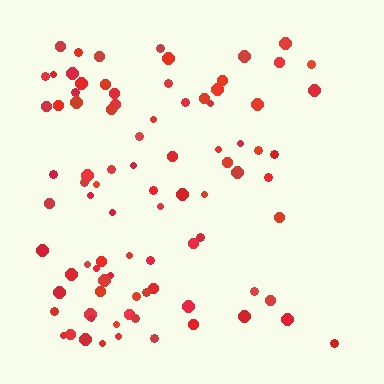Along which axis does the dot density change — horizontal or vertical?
Horizontal.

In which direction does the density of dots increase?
From right to left, with the left side densest.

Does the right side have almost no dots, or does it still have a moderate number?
Still a moderate number, just noticeably fewer than the left.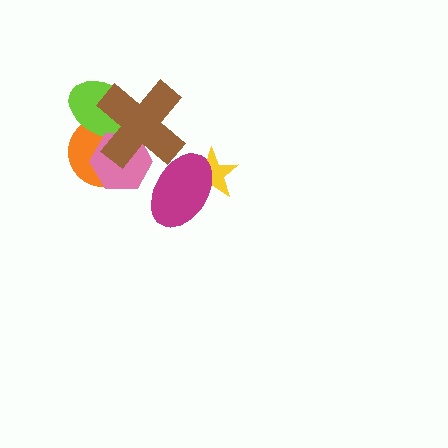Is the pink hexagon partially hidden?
Yes, it is partially covered by another shape.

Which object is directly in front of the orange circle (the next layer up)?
The lime ellipse is directly in front of the orange circle.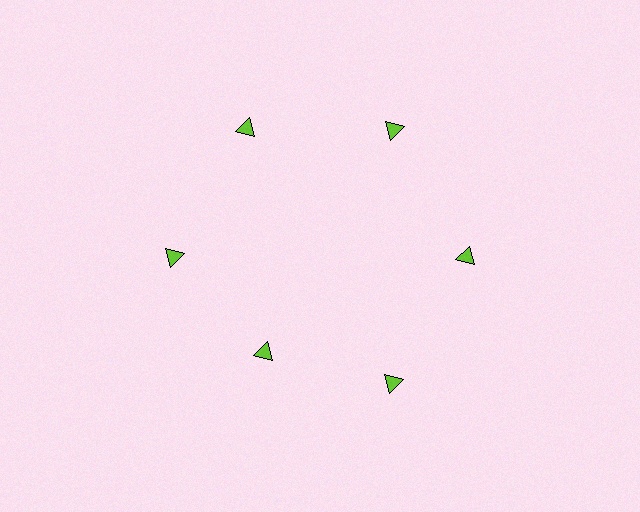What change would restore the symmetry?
The symmetry would be restored by moving it outward, back onto the ring so that all 6 triangles sit at equal angles and equal distance from the center.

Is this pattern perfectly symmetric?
No. The 6 lime triangles are arranged in a ring, but one element near the 7 o'clock position is pulled inward toward the center, breaking the 6-fold rotational symmetry.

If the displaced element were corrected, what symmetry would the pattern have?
It would have 6-fold rotational symmetry — the pattern would map onto itself every 60 degrees.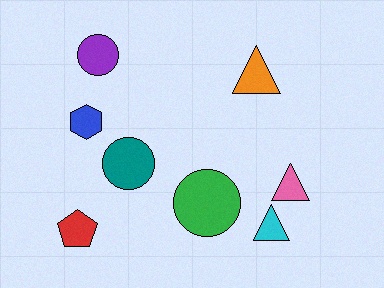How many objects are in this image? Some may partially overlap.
There are 8 objects.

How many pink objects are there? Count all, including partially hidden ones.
There is 1 pink object.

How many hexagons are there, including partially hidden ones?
There is 1 hexagon.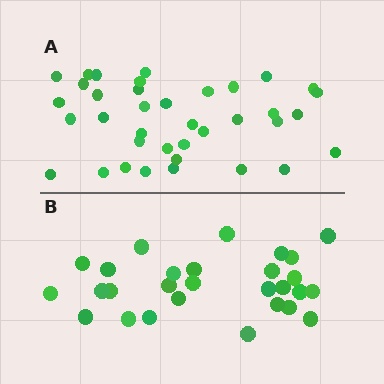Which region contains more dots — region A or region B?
Region A (the top region) has more dots.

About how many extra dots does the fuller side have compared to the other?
Region A has roughly 8 or so more dots than region B.